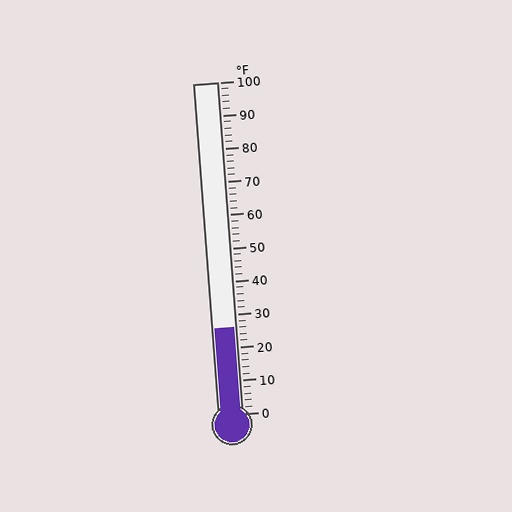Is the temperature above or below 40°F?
The temperature is below 40°F.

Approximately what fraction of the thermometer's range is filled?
The thermometer is filled to approximately 25% of its range.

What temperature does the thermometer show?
The thermometer shows approximately 26°F.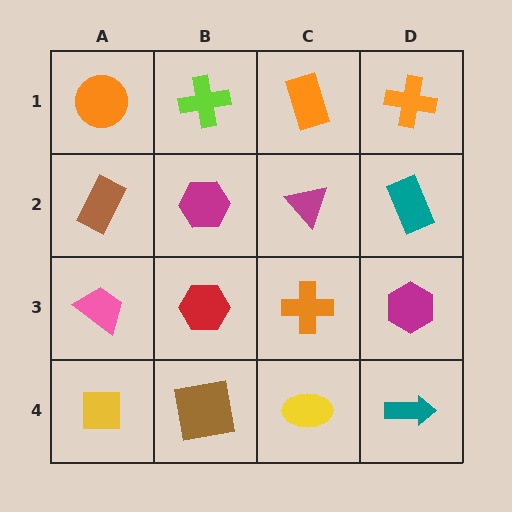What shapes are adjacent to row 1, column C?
A magenta triangle (row 2, column C), a lime cross (row 1, column B), an orange cross (row 1, column D).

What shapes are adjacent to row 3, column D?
A teal rectangle (row 2, column D), a teal arrow (row 4, column D), an orange cross (row 3, column C).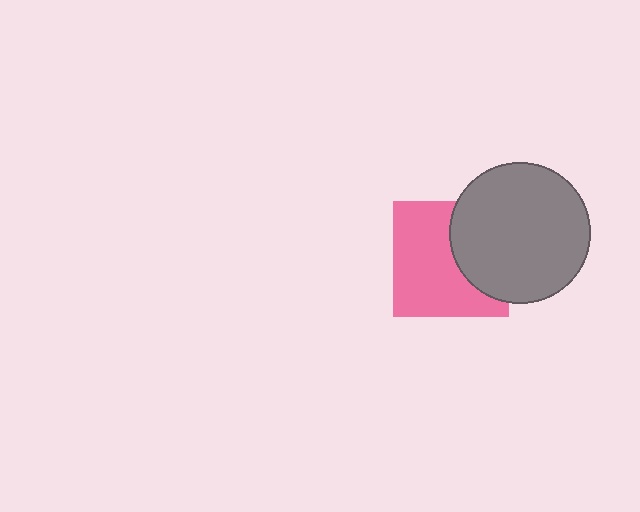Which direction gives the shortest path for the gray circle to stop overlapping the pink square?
Moving right gives the shortest separation.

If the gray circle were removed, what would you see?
You would see the complete pink square.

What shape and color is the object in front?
The object in front is a gray circle.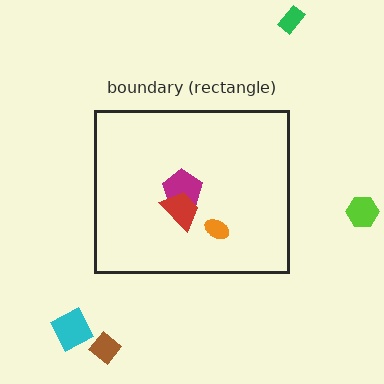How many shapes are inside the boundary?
3 inside, 4 outside.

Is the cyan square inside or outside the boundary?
Outside.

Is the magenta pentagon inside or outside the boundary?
Inside.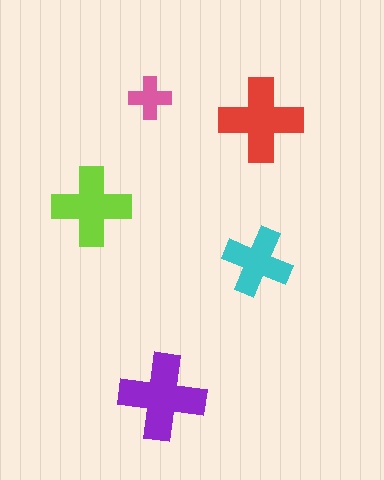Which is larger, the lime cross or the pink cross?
The lime one.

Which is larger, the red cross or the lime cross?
The red one.